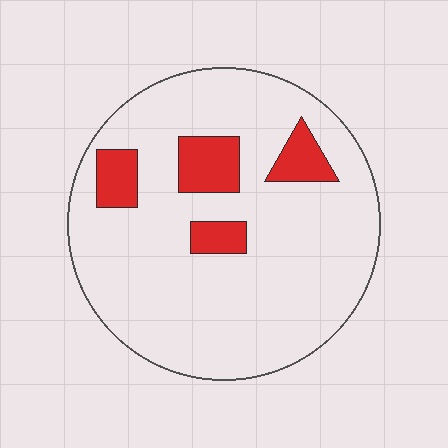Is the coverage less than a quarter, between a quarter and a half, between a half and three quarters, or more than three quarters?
Less than a quarter.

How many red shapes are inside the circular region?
4.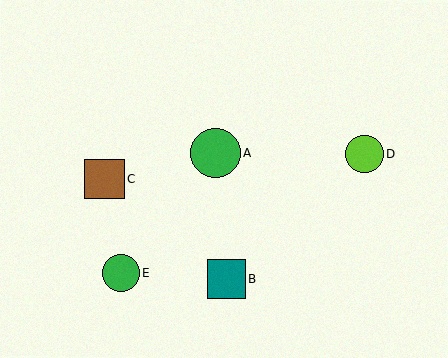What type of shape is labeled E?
Shape E is a green circle.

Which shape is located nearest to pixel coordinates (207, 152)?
The green circle (labeled A) at (216, 153) is nearest to that location.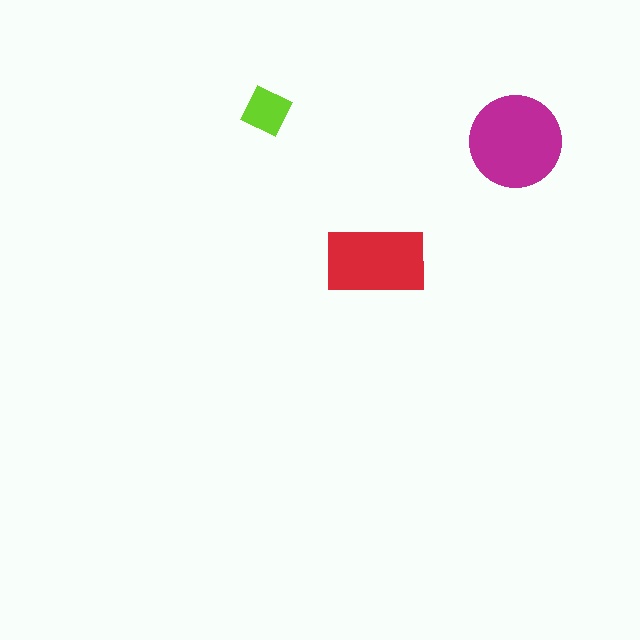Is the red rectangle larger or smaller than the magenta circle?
Smaller.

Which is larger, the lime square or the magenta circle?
The magenta circle.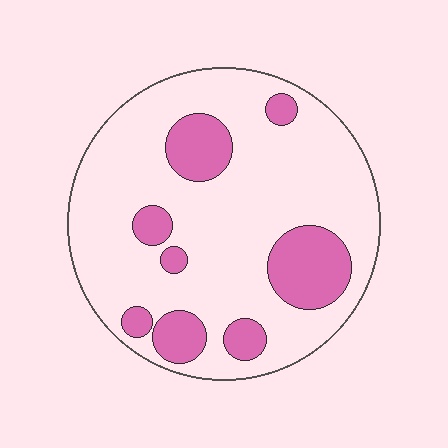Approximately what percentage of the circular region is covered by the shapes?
Approximately 20%.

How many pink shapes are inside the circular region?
8.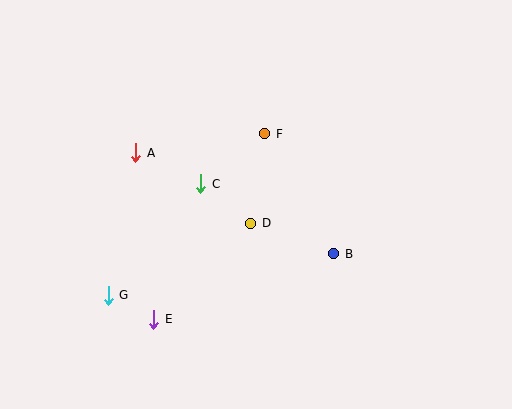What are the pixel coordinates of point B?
Point B is at (334, 254).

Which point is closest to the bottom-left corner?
Point G is closest to the bottom-left corner.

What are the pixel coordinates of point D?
Point D is at (251, 223).